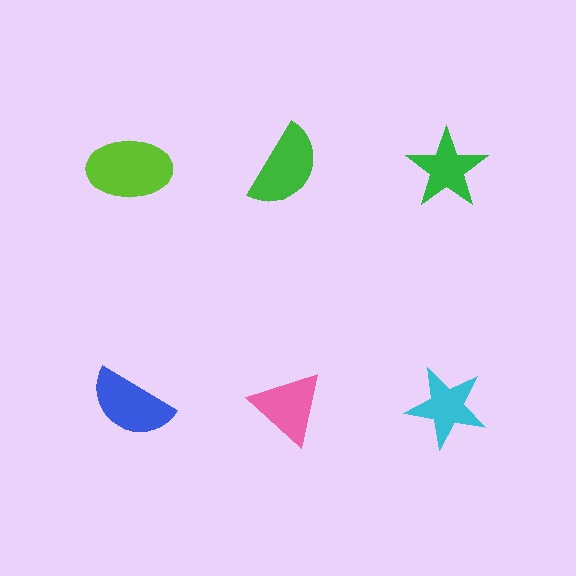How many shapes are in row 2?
3 shapes.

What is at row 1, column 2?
A green semicircle.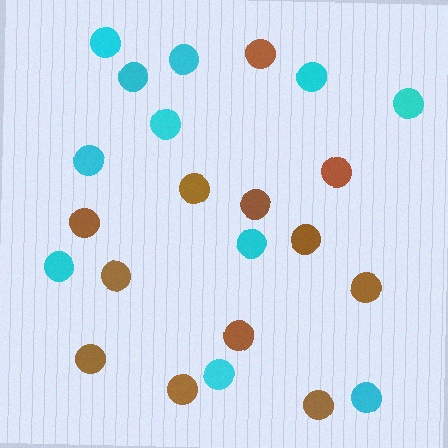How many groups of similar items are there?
There are 2 groups: one group of brown circles (12) and one group of cyan circles (11).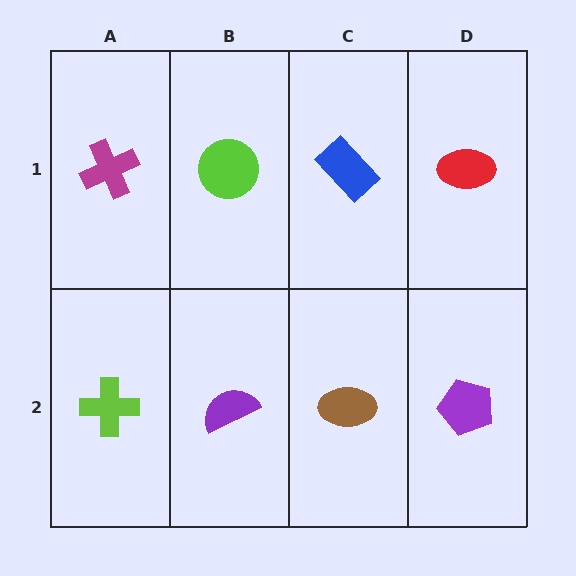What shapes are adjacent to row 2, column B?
A lime circle (row 1, column B), a lime cross (row 2, column A), a brown ellipse (row 2, column C).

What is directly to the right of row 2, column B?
A brown ellipse.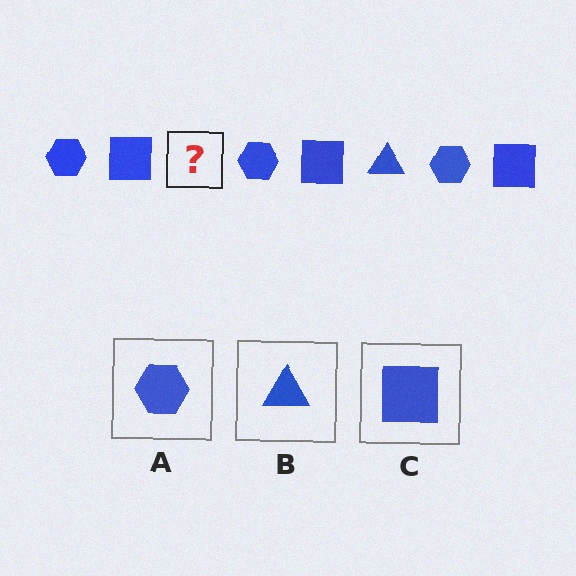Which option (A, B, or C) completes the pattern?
B.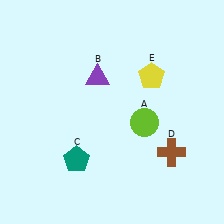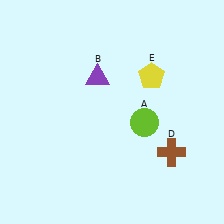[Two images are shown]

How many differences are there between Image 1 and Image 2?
There is 1 difference between the two images.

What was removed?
The teal pentagon (C) was removed in Image 2.